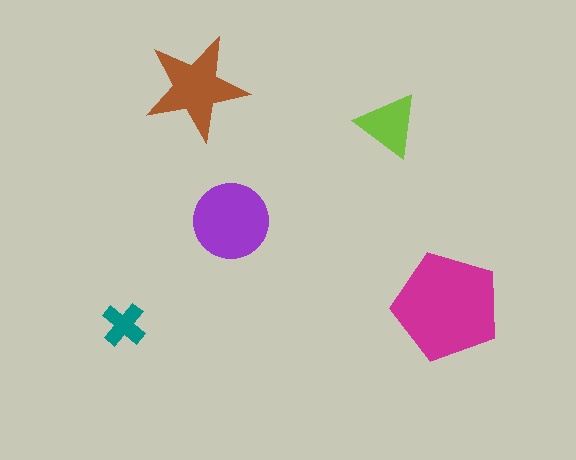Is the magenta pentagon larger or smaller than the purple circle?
Larger.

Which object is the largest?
The magenta pentagon.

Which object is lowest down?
The teal cross is bottommost.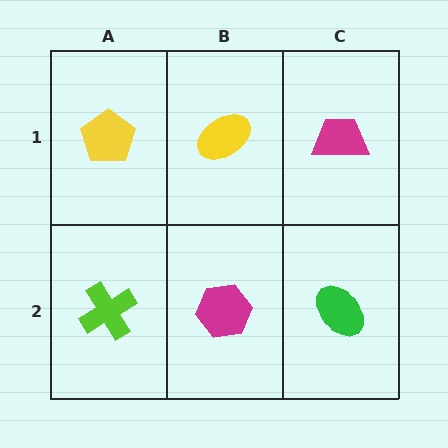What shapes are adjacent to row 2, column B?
A yellow ellipse (row 1, column B), a lime cross (row 2, column A), a green ellipse (row 2, column C).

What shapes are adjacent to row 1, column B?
A magenta hexagon (row 2, column B), a yellow pentagon (row 1, column A), a magenta trapezoid (row 1, column C).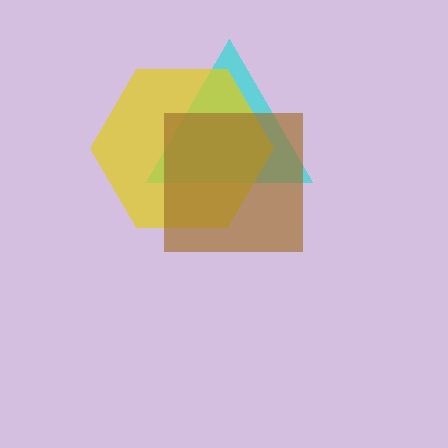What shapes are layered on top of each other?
The layered shapes are: a cyan triangle, a yellow hexagon, a brown square.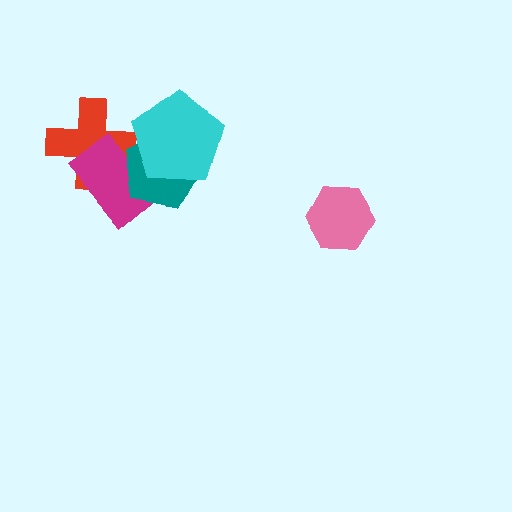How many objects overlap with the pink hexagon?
0 objects overlap with the pink hexagon.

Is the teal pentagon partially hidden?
Yes, it is partially covered by another shape.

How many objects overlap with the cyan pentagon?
2 objects overlap with the cyan pentagon.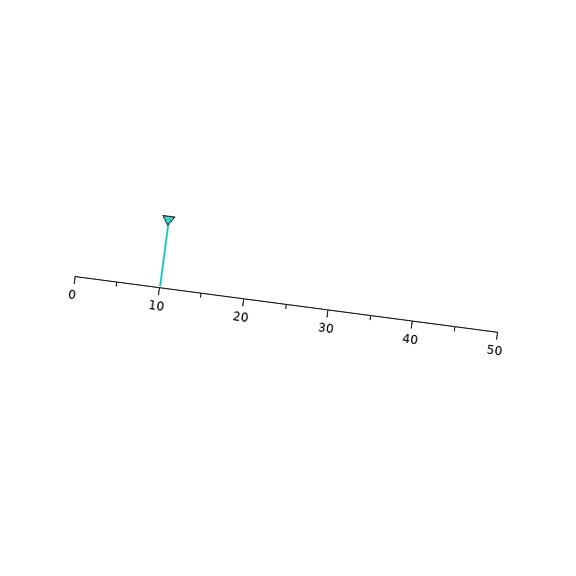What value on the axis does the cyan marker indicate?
The marker indicates approximately 10.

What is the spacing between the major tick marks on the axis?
The major ticks are spaced 10 apart.